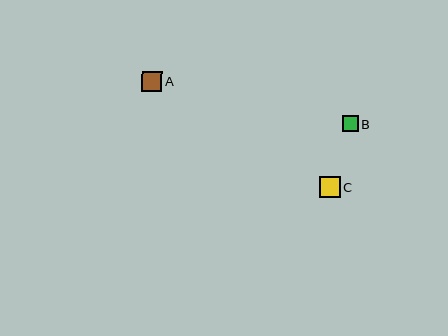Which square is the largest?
Square C is the largest with a size of approximately 21 pixels.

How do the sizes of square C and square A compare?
Square C and square A are approximately the same size.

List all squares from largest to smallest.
From largest to smallest: C, A, B.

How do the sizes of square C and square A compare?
Square C and square A are approximately the same size.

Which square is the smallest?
Square B is the smallest with a size of approximately 16 pixels.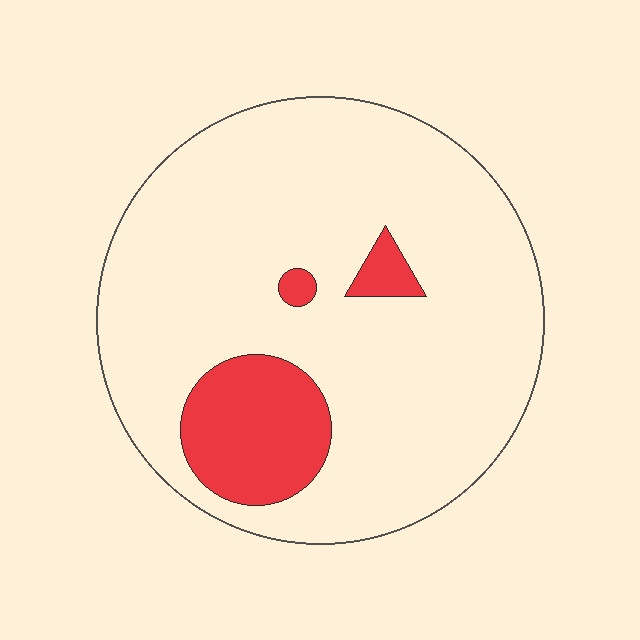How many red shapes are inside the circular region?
3.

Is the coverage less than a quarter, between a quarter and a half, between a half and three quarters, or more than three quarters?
Less than a quarter.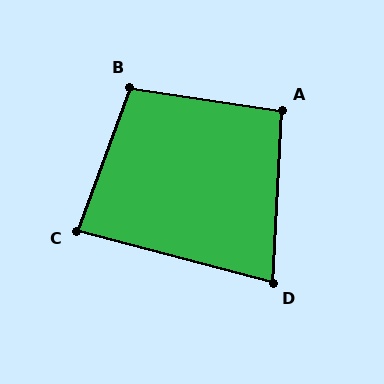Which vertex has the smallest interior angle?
D, at approximately 78 degrees.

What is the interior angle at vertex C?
Approximately 84 degrees (acute).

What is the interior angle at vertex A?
Approximately 96 degrees (obtuse).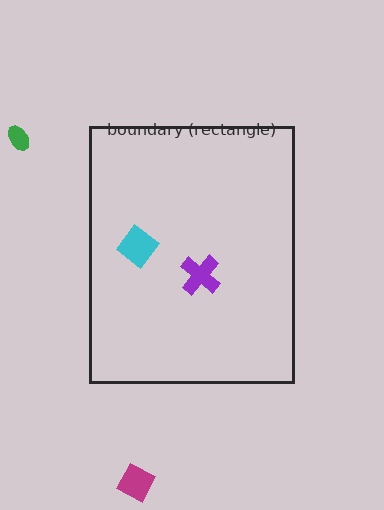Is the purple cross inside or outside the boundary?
Inside.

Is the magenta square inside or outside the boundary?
Outside.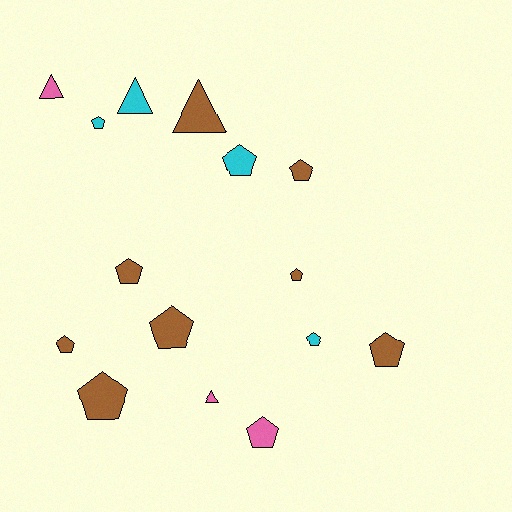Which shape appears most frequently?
Pentagon, with 11 objects.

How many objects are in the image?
There are 15 objects.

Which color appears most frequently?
Brown, with 8 objects.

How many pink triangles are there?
There are 2 pink triangles.